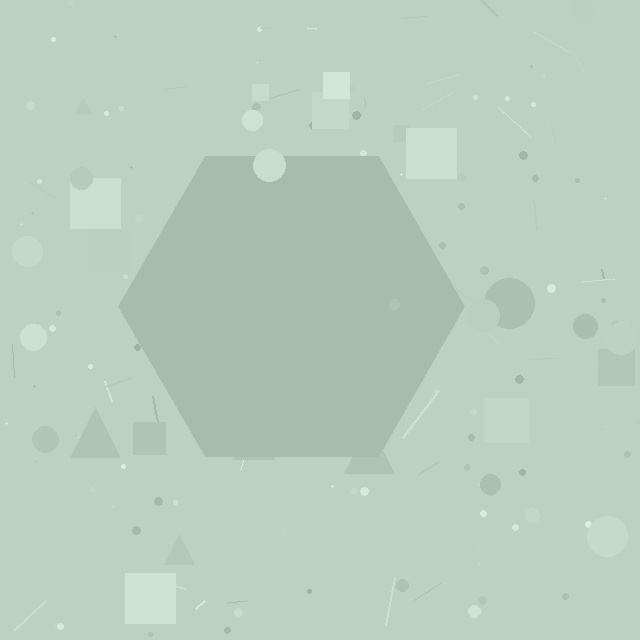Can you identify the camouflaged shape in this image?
The camouflaged shape is a hexagon.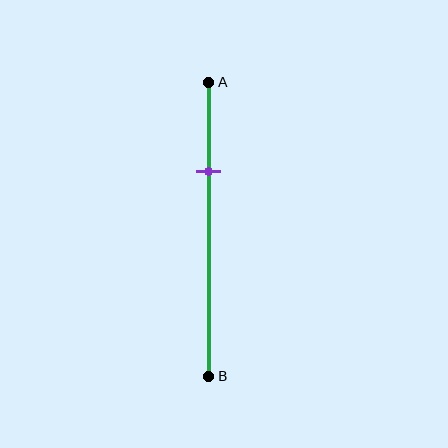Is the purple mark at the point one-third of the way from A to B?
No, the mark is at about 30% from A, not at the 33% one-third point.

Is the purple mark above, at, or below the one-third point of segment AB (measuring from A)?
The purple mark is above the one-third point of segment AB.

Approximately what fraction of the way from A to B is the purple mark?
The purple mark is approximately 30% of the way from A to B.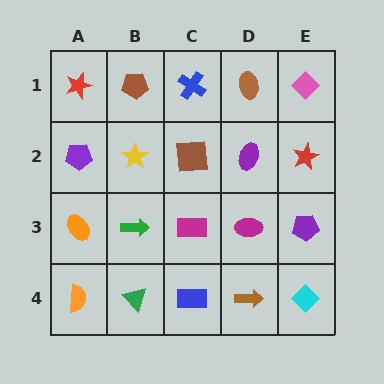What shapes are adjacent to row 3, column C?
A brown square (row 2, column C), a blue rectangle (row 4, column C), a green arrow (row 3, column B), a magenta ellipse (row 3, column D).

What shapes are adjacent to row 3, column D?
A purple ellipse (row 2, column D), a brown arrow (row 4, column D), a magenta rectangle (row 3, column C), a purple pentagon (row 3, column E).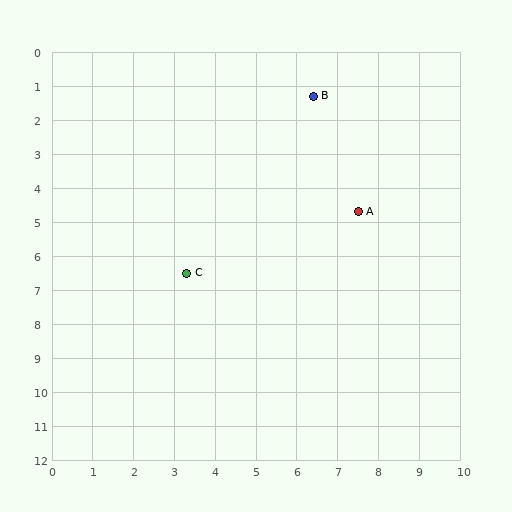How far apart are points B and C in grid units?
Points B and C are about 6.1 grid units apart.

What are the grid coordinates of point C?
Point C is at approximately (3.3, 6.5).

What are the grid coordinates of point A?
Point A is at approximately (7.5, 4.7).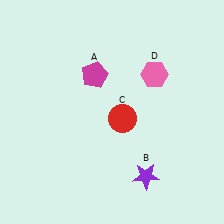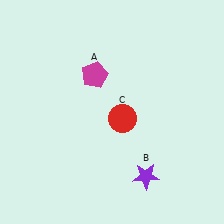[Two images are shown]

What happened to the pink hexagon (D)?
The pink hexagon (D) was removed in Image 2. It was in the top-right area of Image 1.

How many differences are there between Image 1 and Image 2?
There is 1 difference between the two images.